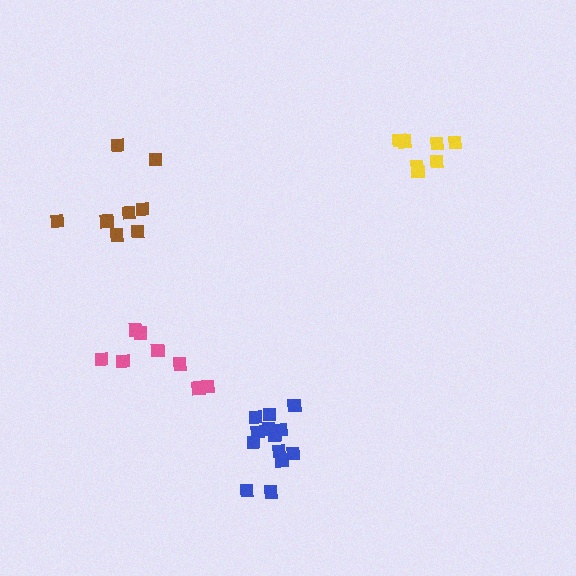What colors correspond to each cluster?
The clusters are colored: yellow, brown, pink, blue.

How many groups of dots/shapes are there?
There are 4 groups.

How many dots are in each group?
Group 1: 8 dots, Group 2: 8 dots, Group 3: 8 dots, Group 4: 13 dots (37 total).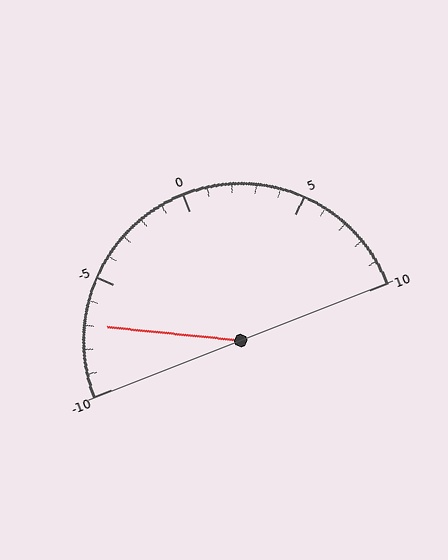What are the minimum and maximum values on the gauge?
The gauge ranges from -10 to 10.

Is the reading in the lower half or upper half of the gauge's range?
The reading is in the lower half of the range (-10 to 10).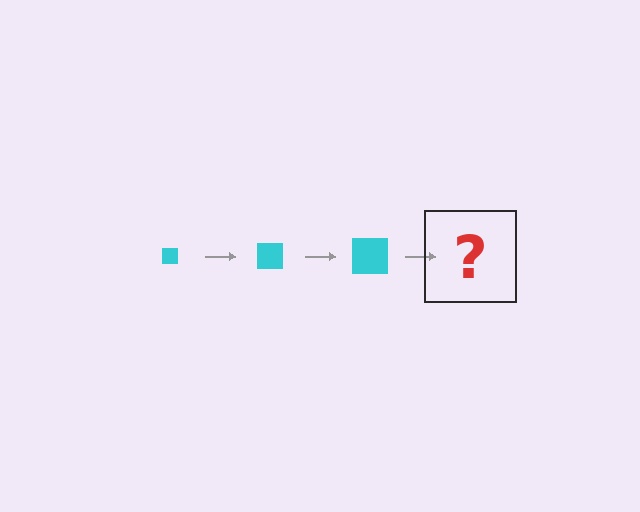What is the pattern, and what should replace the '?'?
The pattern is that the square gets progressively larger each step. The '?' should be a cyan square, larger than the previous one.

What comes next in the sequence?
The next element should be a cyan square, larger than the previous one.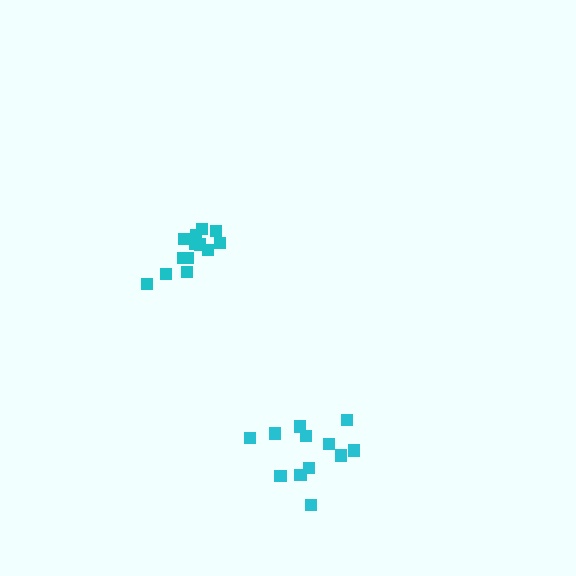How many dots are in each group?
Group 1: 13 dots, Group 2: 12 dots (25 total).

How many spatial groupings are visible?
There are 2 spatial groupings.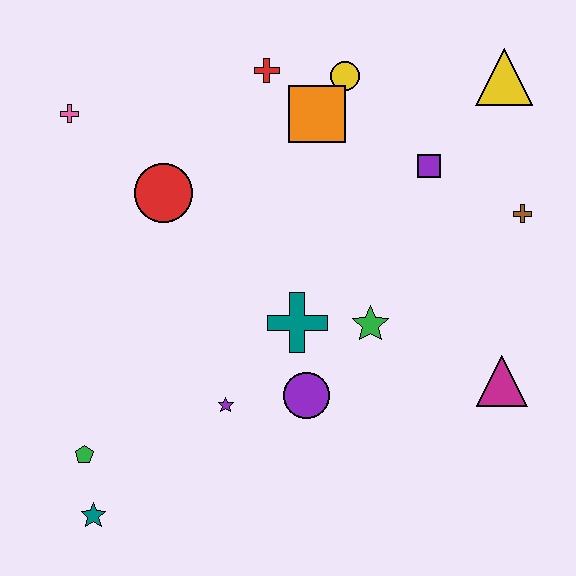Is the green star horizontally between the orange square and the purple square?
Yes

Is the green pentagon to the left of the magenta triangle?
Yes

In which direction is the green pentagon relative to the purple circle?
The green pentagon is to the left of the purple circle.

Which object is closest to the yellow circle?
The orange square is closest to the yellow circle.